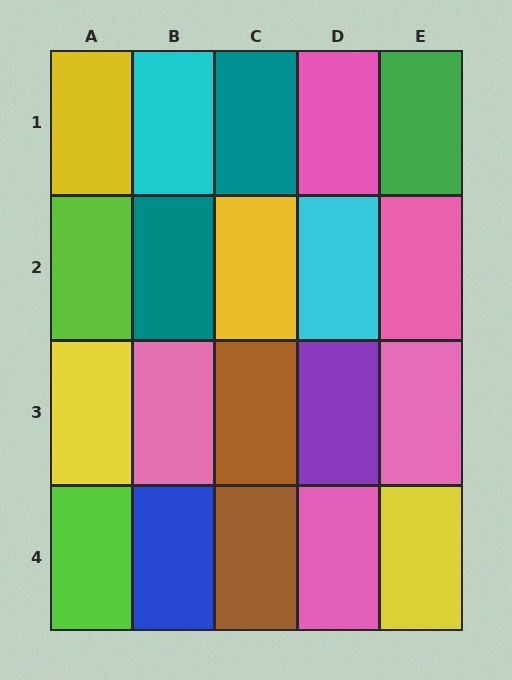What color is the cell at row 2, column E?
Pink.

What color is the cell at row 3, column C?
Brown.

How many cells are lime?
2 cells are lime.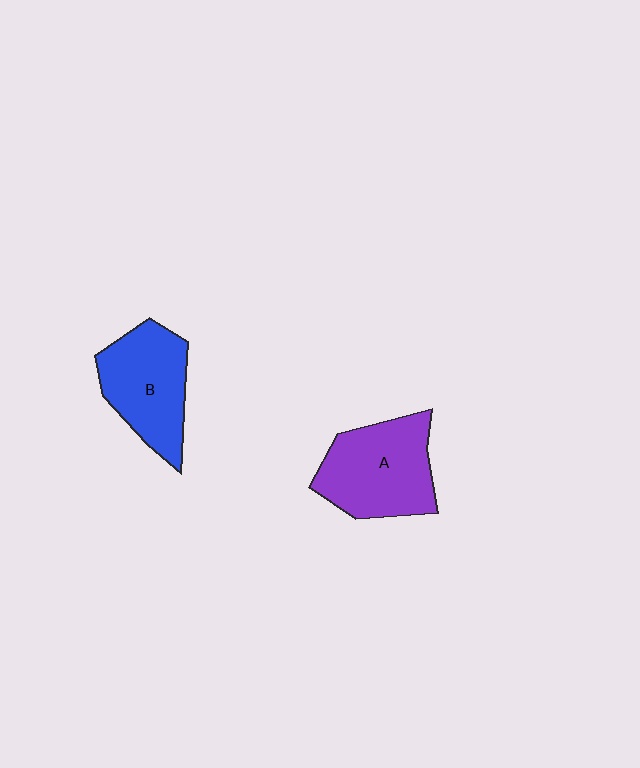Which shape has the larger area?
Shape A (purple).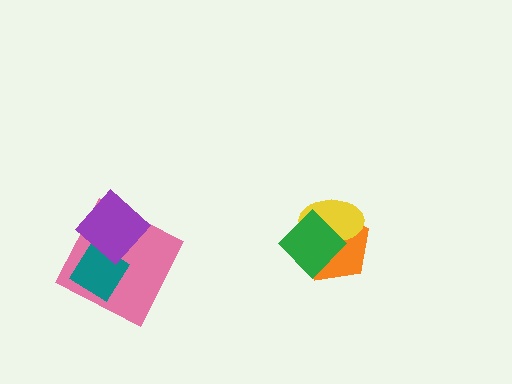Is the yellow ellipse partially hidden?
Yes, it is partially covered by another shape.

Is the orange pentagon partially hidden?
Yes, it is partially covered by another shape.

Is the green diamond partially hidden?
No, no other shape covers it.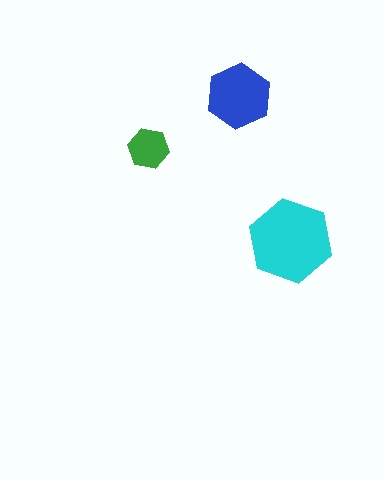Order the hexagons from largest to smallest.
the cyan one, the blue one, the green one.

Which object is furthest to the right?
The cyan hexagon is rightmost.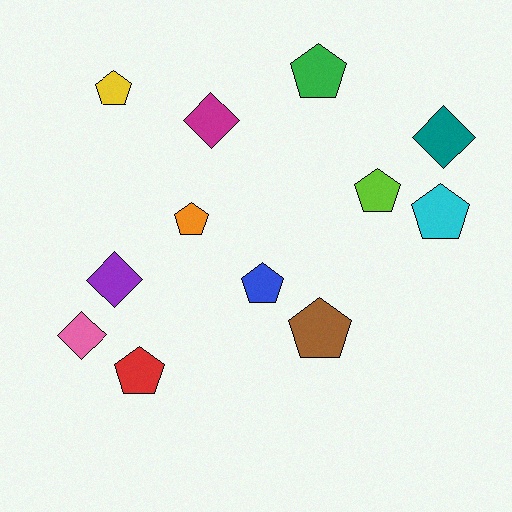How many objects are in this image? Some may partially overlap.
There are 12 objects.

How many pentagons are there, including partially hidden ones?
There are 8 pentagons.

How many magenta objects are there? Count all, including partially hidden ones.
There is 1 magenta object.